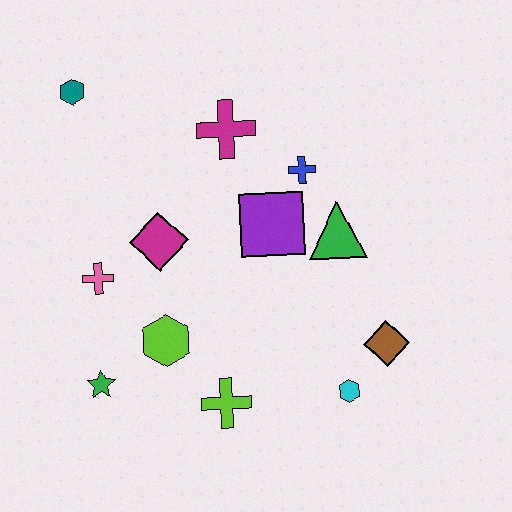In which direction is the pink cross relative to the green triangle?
The pink cross is to the left of the green triangle.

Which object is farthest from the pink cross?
The brown diamond is farthest from the pink cross.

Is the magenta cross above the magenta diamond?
Yes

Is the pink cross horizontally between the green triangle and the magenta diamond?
No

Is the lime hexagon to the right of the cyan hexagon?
No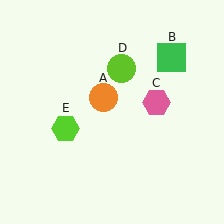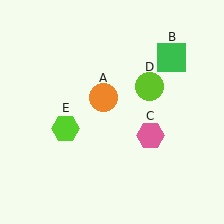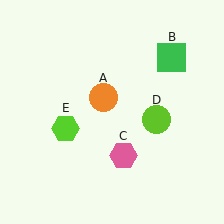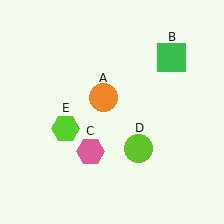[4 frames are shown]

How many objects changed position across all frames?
2 objects changed position: pink hexagon (object C), lime circle (object D).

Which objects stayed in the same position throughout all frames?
Orange circle (object A) and green square (object B) and lime hexagon (object E) remained stationary.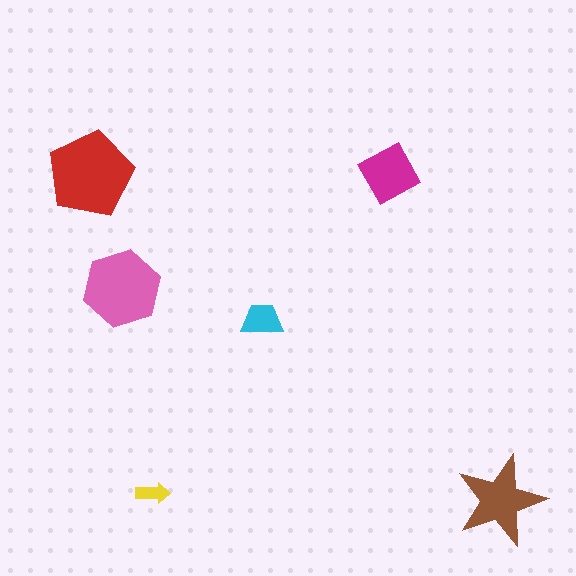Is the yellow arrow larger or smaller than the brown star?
Smaller.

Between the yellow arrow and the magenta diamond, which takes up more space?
The magenta diamond.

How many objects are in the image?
There are 6 objects in the image.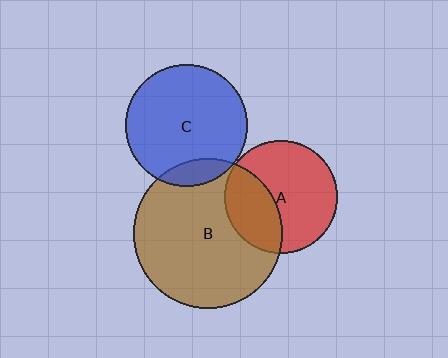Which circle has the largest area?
Circle B (brown).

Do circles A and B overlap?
Yes.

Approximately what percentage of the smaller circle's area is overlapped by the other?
Approximately 35%.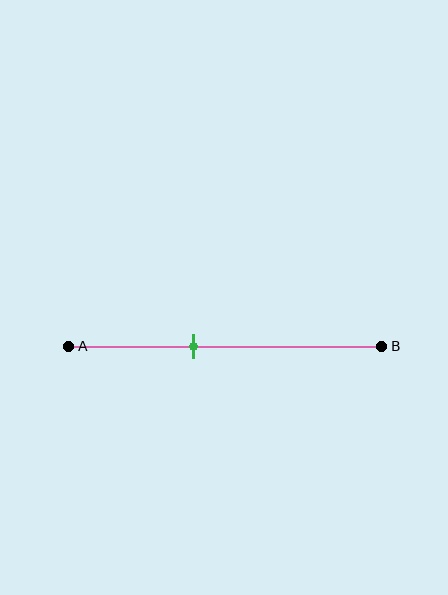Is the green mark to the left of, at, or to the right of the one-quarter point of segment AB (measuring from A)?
The green mark is to the right of the one-quarter point of segment AB.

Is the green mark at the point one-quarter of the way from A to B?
No, the mark is at about 40% from A, not at the 25% one-quarter point.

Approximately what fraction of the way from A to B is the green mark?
The green mark is approximately 40% of the way from A to B.